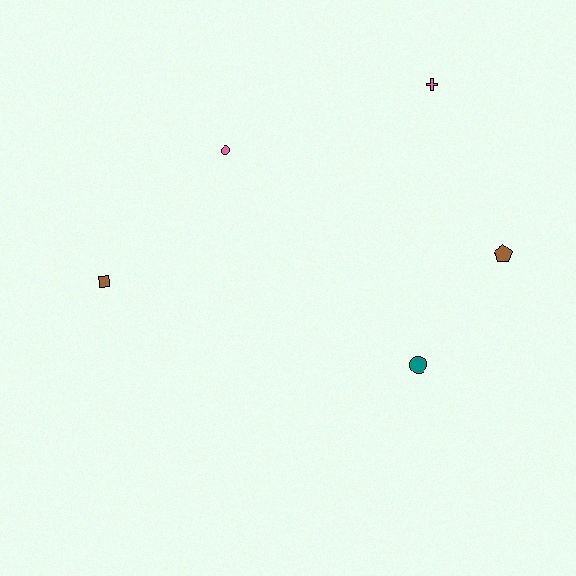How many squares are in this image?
There is 1 square.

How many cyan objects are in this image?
There are no cyan objects.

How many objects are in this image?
There are 5 objects.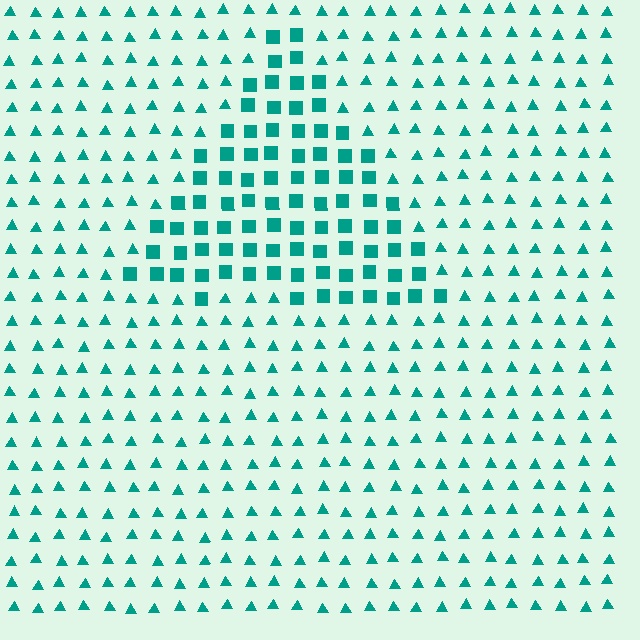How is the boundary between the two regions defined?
The boundary is defined by a change in element shape: squares inside vs. triangles outside. All elements share the same color and spacing.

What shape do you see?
I see a triangle.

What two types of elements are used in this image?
The image uses squares inside the triangle region and triangles outside it.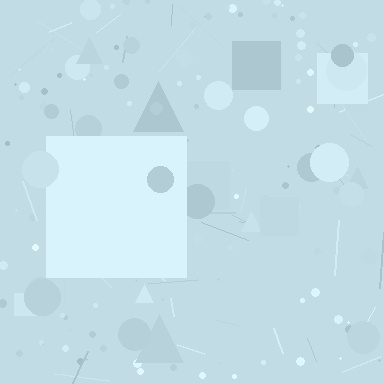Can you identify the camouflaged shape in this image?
The camouflaged shape is a square.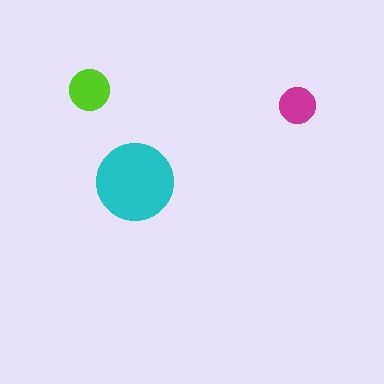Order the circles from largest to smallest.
the cyan one, the lime one, the magenta one.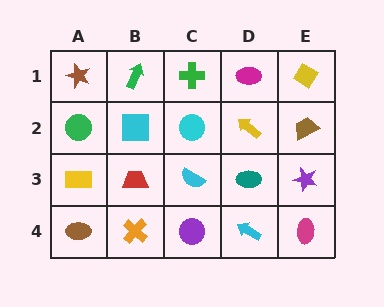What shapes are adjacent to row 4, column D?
A teal ellipse (row 3, column D), a purple circle (row 4, column C), a magenta ellipse (row 4, column E).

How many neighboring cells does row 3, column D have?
4.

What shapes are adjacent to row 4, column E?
A purple star (row 3, column E), a cyan arrow (row 4, column D).